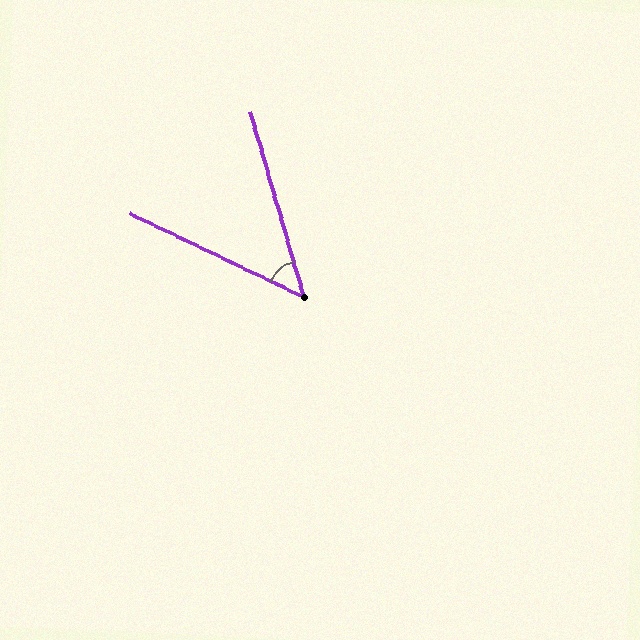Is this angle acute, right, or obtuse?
It is acute.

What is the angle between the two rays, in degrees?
Approximately 48 degrees.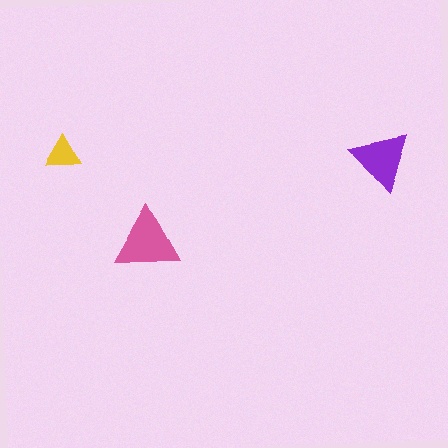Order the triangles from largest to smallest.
the pink one, the purple one, the yellow one.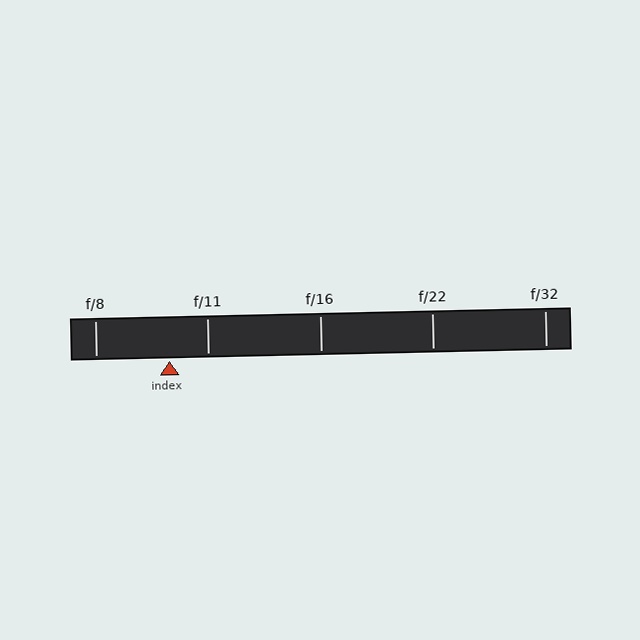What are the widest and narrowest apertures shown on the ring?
The widest aperture shown is f/8 and the narrowest is f/32.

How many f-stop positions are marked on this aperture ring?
There are 5 f-stop positions marked.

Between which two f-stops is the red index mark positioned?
The index mark is between f/8 and f/11.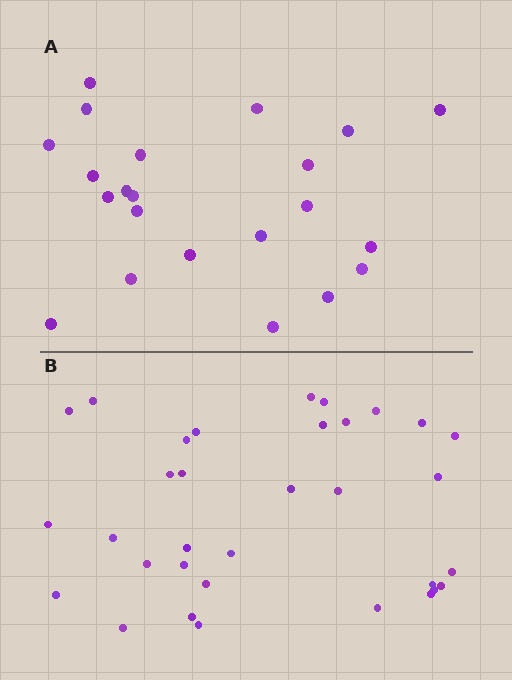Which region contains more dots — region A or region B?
Region B (the bottom region) has more dots.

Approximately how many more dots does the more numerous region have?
Region B has roughly 12 or so more dots than region A.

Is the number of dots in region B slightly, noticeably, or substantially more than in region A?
Region B has substantially more. The ratio is roughly 1.5 to 1.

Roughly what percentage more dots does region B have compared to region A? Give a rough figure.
About 50% more.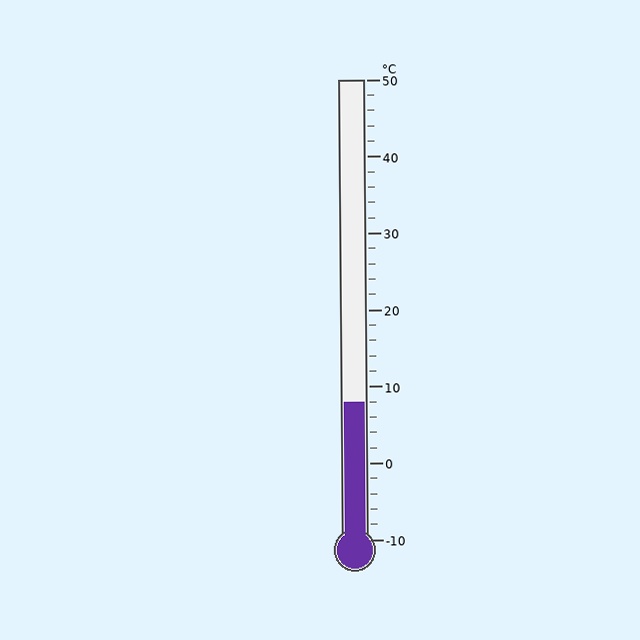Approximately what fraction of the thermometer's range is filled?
The thermometer is filled to approximately 30% of its range.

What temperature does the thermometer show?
The thermometer shows approximately 8°C.